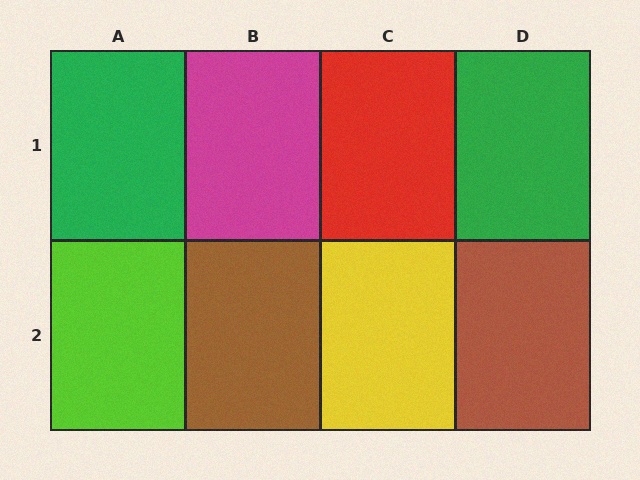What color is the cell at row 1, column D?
Green.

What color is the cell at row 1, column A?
Green.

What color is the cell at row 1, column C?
Red.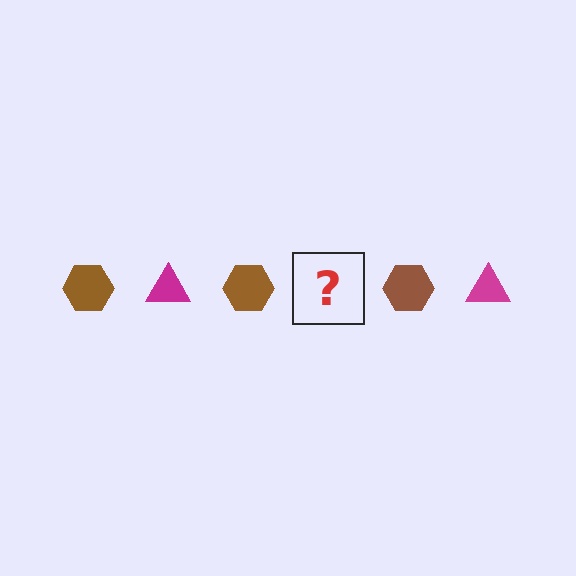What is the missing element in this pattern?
The missing element is a magenta triangle.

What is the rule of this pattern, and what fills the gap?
The rule is that the pattern alternates between brown hexagon and magenta triangle. The gap should be filled with a magenta triangle.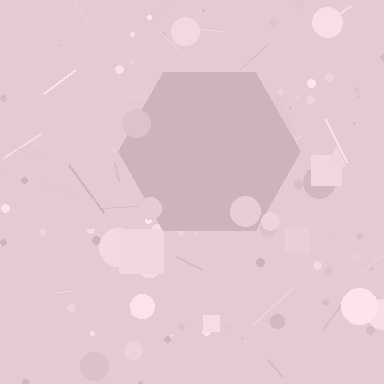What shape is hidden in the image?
A hexagon is hidden in the image.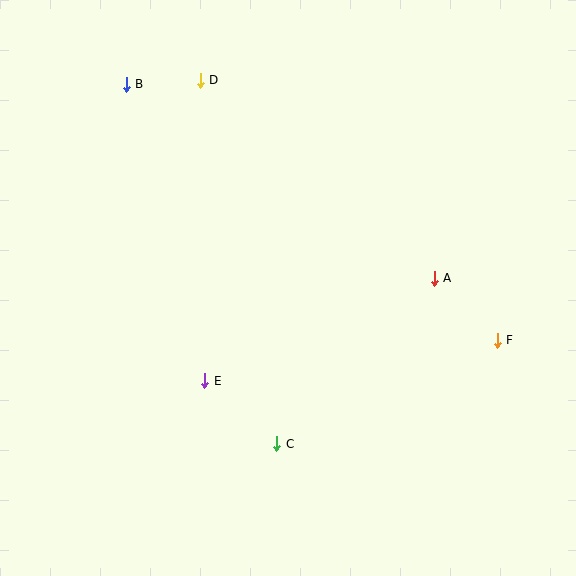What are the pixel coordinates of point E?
Point E is at (205, 381).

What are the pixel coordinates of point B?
Point B is at (126, 84).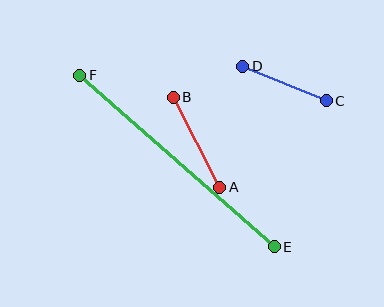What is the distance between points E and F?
The distance is approximately 259 pixels.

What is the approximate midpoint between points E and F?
The midpoint is at approximately (177, 161) pixels.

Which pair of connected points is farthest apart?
Points E and F are farthest apart.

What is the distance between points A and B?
The distance is approximately 101 pixels.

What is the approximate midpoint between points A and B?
The midpoint is at approximately (197, 142) pixels.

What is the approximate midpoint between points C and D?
The midpoint is at approximately (284, 84) pixels.